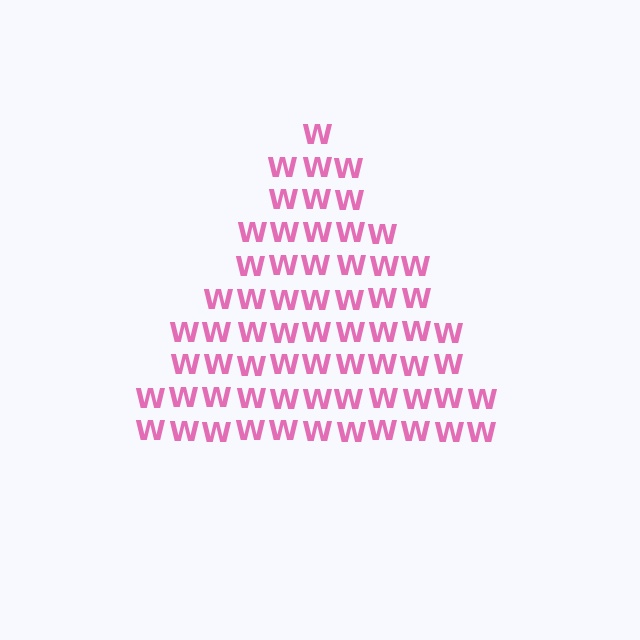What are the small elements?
The small elements are letter W's.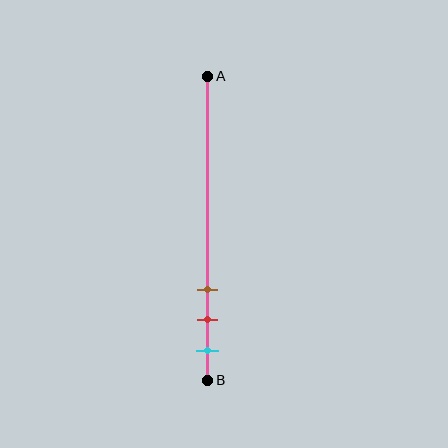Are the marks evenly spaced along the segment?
Yes, the marks are approximately evenly spaced.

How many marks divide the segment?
There are 3 marks dividing the segment.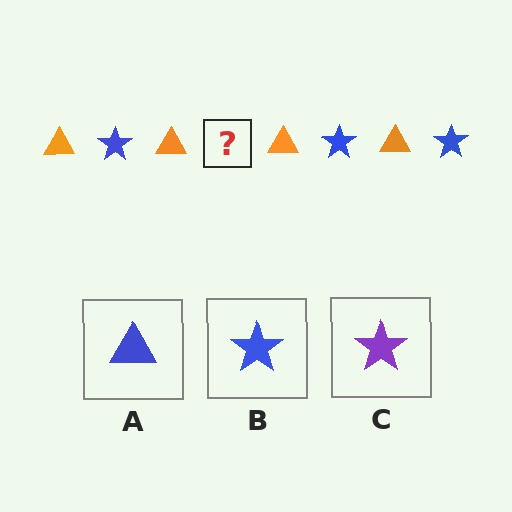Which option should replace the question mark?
Option B.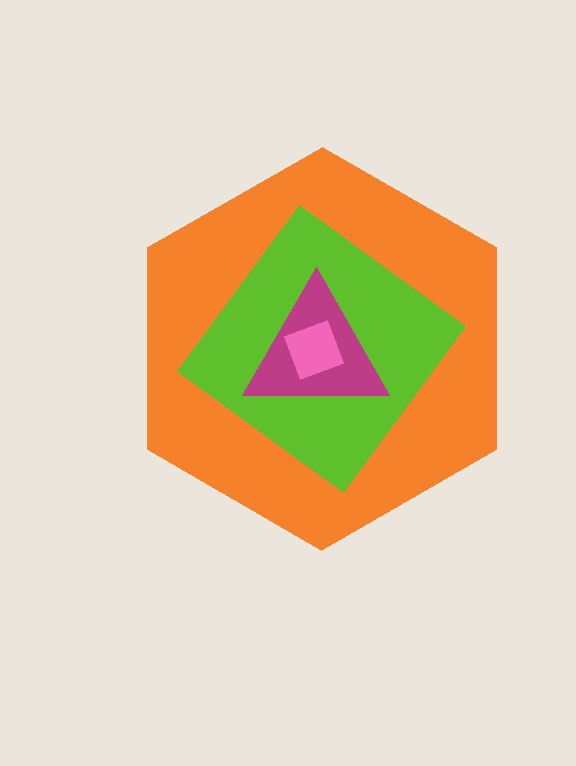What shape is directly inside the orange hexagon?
The lime diamond.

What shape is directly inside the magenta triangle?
The pink square.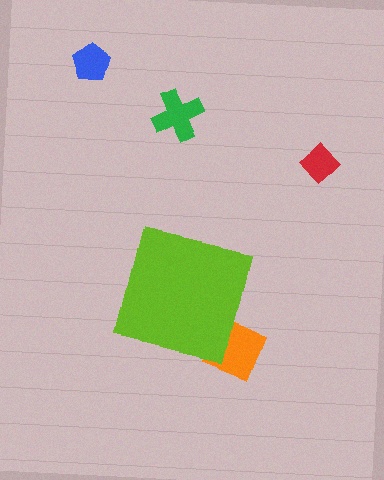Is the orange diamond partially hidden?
Yes, the orange diamond is partially hidden behind the lime square.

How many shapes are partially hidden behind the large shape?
1 shape is partially hidden.